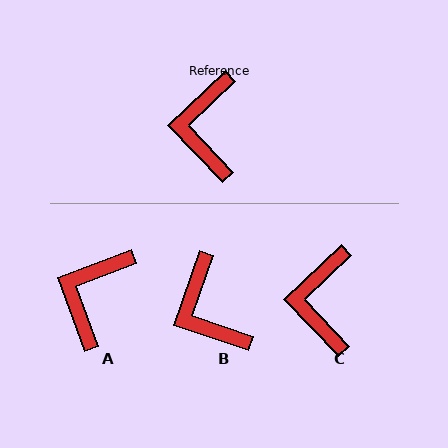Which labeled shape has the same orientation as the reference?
C.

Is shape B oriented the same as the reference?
No, it is off by about 28 degrees.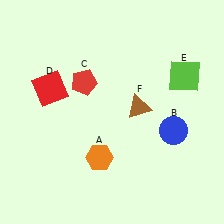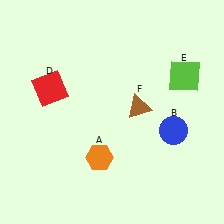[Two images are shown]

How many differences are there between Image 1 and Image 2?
There is 1 difference between the two images.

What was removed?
The red pentagon (C) was removed in Image 2.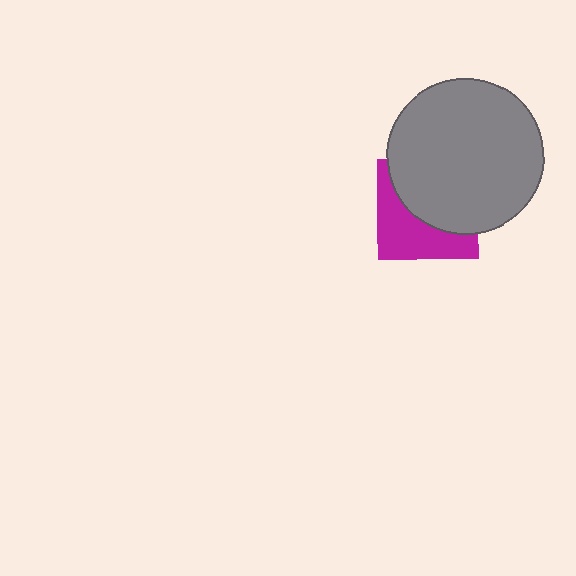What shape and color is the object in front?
The object in front is a gray circle.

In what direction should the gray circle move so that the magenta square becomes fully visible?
The gray circle should move toward the upper-right. That is the shortest direction to clear the overlap and leave the magenta square fully visible.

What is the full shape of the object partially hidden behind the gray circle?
The partially hidden object is a magenta square.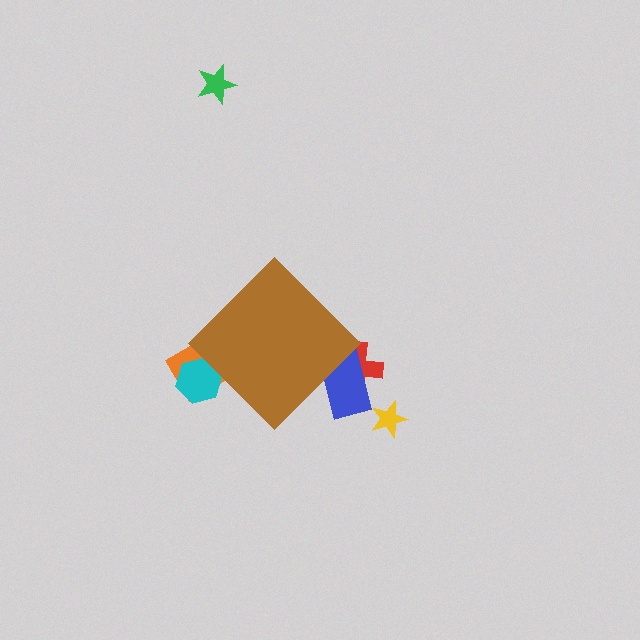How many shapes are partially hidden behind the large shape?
4 shapes are partially hidden.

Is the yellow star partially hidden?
No, the yellow star is fully visible.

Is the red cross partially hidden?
Yes, the red cross is partially hidden behind the brown diamond.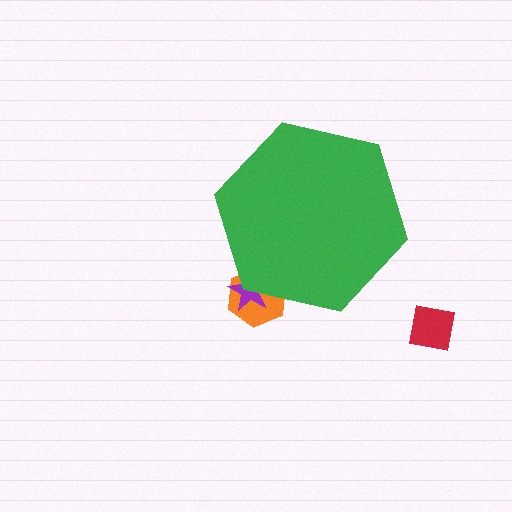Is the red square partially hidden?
No, the red square is fully visible.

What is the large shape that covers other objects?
A green hexagon.